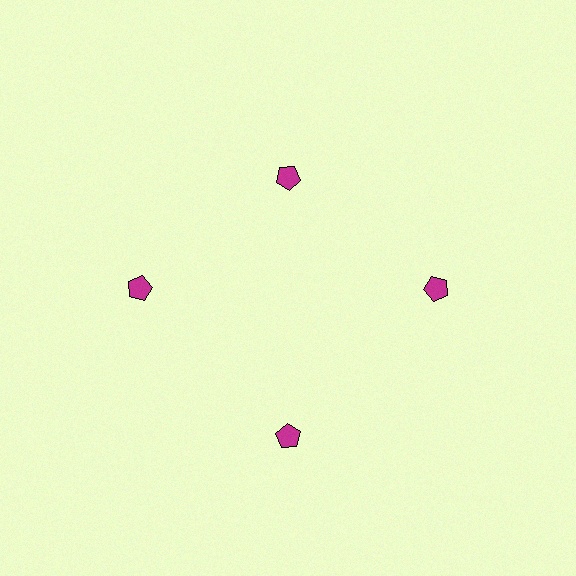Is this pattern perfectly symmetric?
No. The 4 magenta pentagons are arranged in a ring, but one element near the 12 o'clock position is pulled inward toward the center, breaking the 4-fold rotational symmetry.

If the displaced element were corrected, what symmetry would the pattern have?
It would have 4-fold rotational symmetry — the pattern would map onto itself every 90 degrees.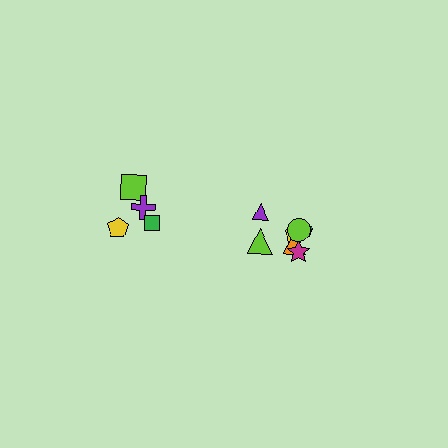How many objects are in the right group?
There are 7 objects.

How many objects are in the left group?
There are 4 objects.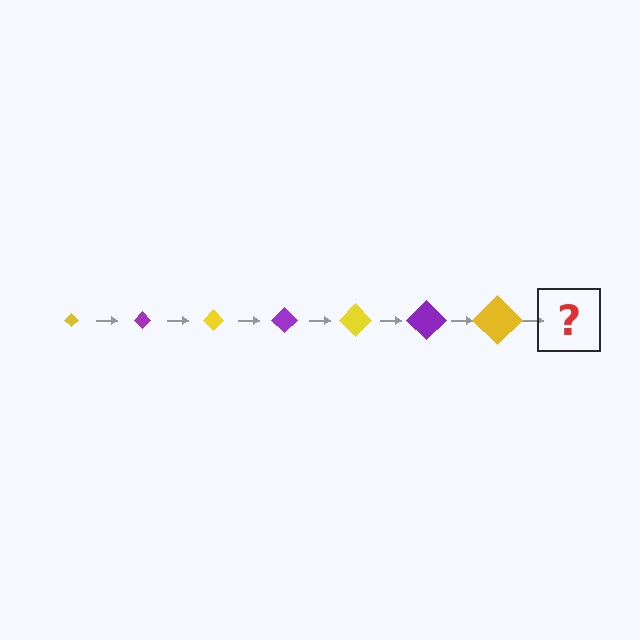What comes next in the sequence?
The next element should be a purple diamond, larger than the previous one.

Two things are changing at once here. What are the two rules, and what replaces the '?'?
The two rules are that the diamond grows larger each step and the color cycles through yellow and purple. The '?' should be a purple diamond, larger than the previous one.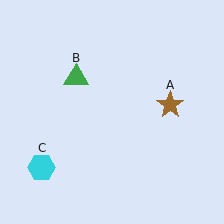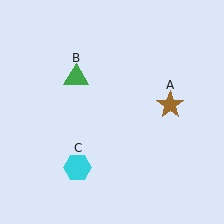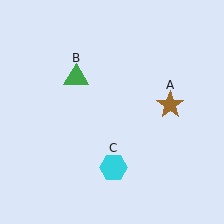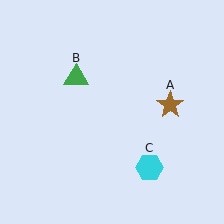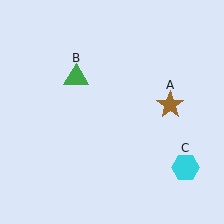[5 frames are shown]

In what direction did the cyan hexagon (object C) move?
The cyan hexagon (object C) moved right.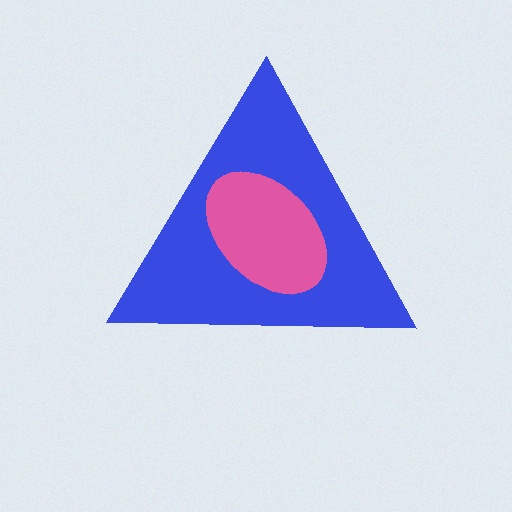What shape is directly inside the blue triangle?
The pink ellipse.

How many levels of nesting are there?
2.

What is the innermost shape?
The pink ellipse.